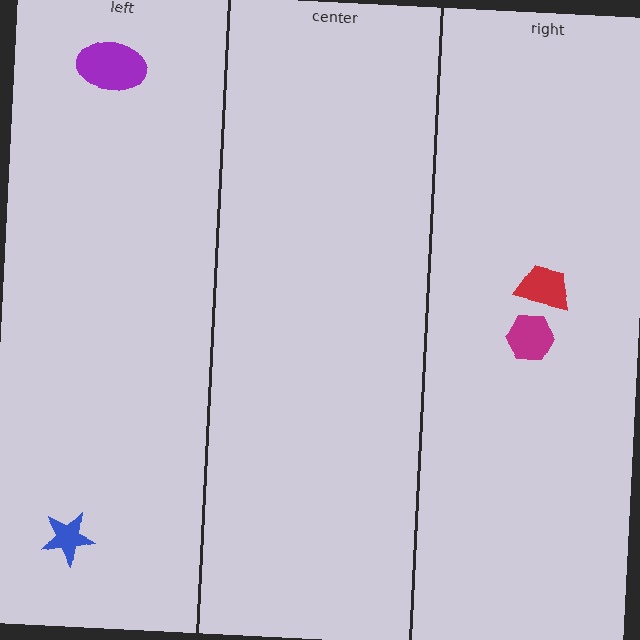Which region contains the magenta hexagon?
The right region.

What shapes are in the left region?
The purple ellipse, the blue star.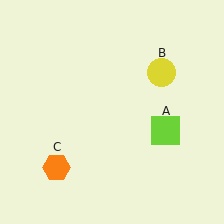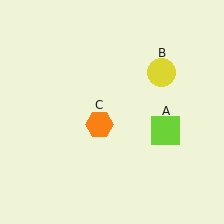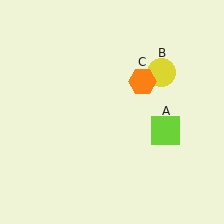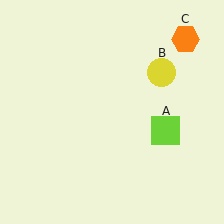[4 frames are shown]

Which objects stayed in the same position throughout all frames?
Lime square (object A) and yellow circle (object B) remained stationary.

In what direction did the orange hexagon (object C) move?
The orange hexagon (object C) moved up and to the right.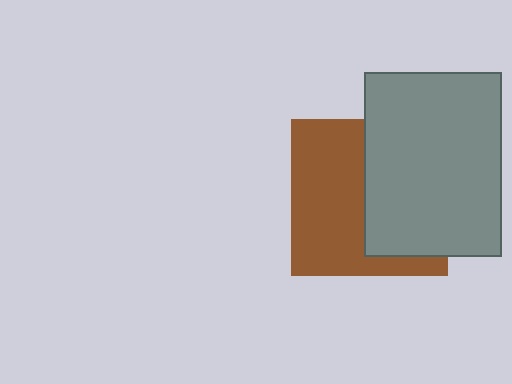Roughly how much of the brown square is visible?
About half of it is visible (roughly 52%).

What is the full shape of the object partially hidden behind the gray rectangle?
The partially hidden object is a brown square.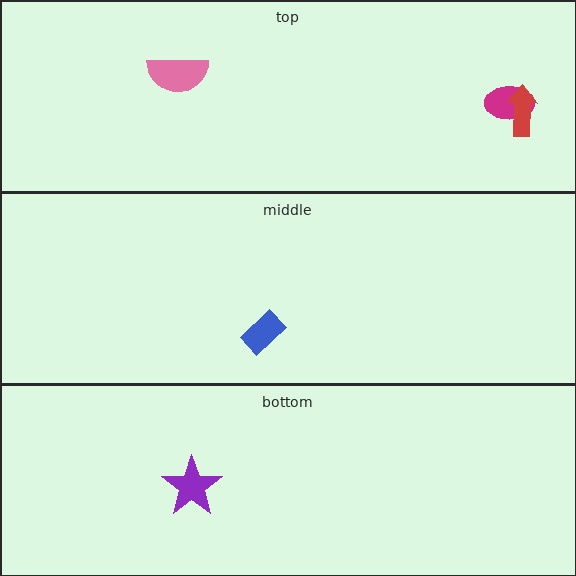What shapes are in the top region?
The pink semicircle, the magenta ellipse, the red arrow.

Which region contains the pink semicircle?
The top region.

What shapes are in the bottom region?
The purple star.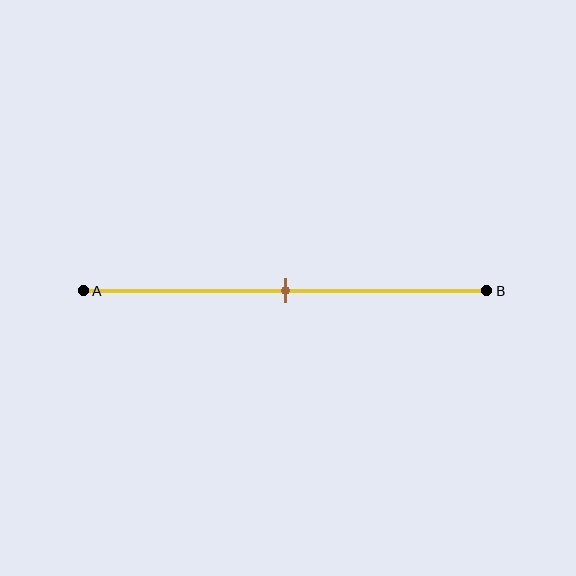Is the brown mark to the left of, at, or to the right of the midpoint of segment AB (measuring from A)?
The brown mark is approximately at the midpoint of segment AB.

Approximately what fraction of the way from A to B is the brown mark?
The brown mark is approximately 50% of the way from A to B.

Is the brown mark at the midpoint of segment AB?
Yes, the mark is approximately at the midpoint.